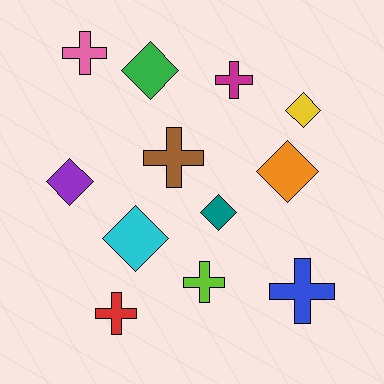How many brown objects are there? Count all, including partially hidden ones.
There is 1 brown object.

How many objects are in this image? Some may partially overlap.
There are 12 objects.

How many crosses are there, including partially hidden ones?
There are 6 crosses.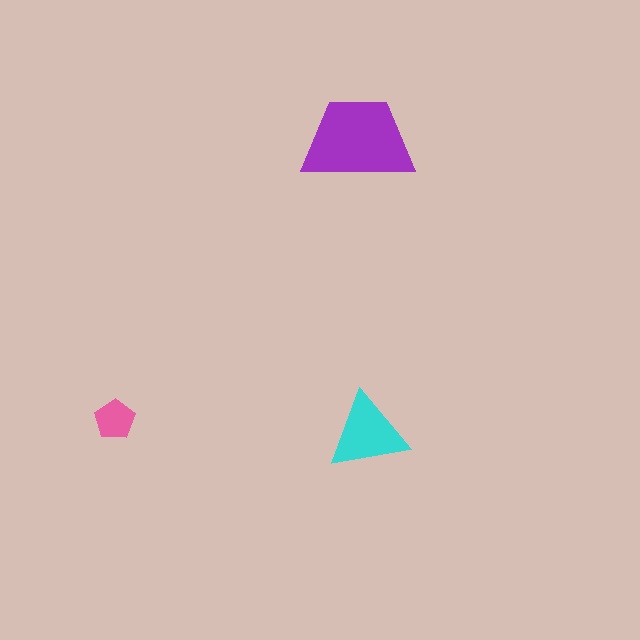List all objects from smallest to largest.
The pink pentagon, the cyan triangle, the purple trapezoid.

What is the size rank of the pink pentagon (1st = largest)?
3rd.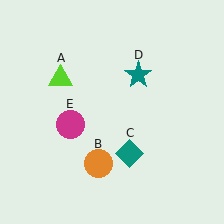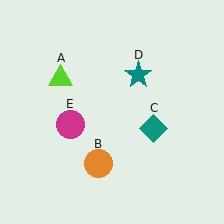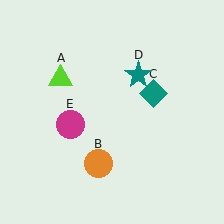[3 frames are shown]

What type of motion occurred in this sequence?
The teal diamond (object C) rotated counterclockwise around the center of the scene.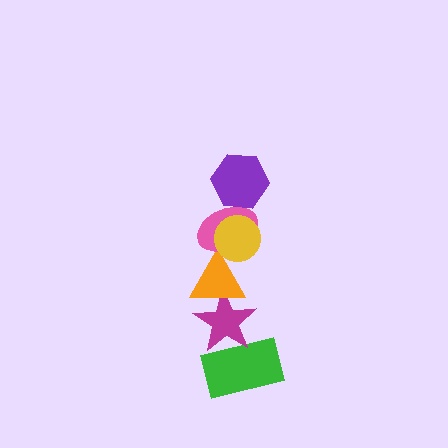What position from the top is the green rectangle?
The green rectangle is 6th from the top.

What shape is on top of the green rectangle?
The magenta star is on top of the green rectangle.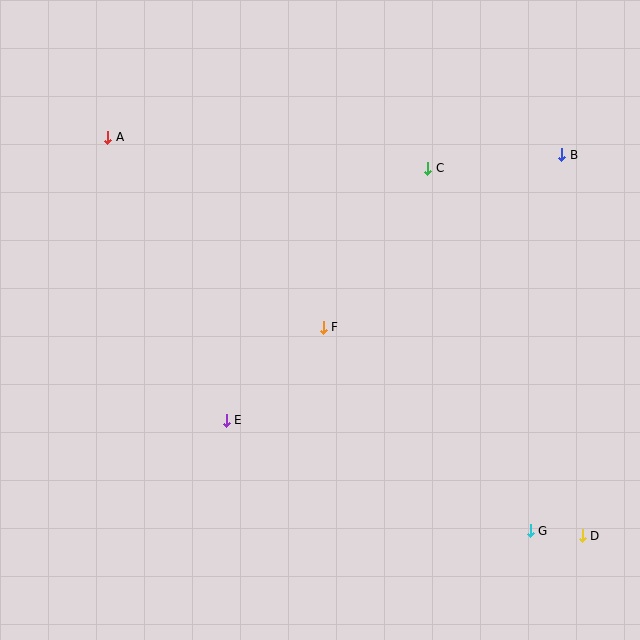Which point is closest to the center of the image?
Point F at (323, 327) is closest to the center.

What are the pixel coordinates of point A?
Point A is at (108, 137).